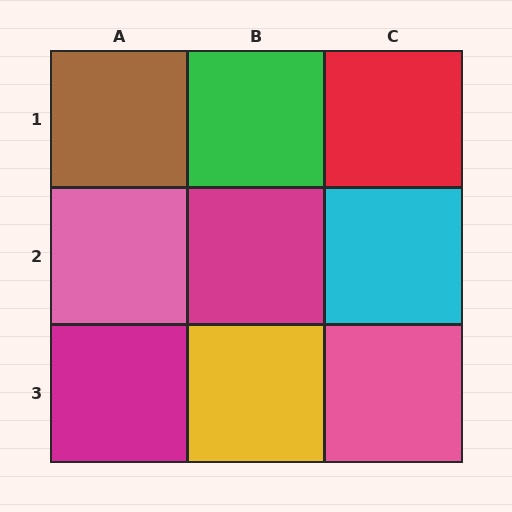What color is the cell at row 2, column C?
Cyan.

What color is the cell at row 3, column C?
Pink.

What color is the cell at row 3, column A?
Magenta.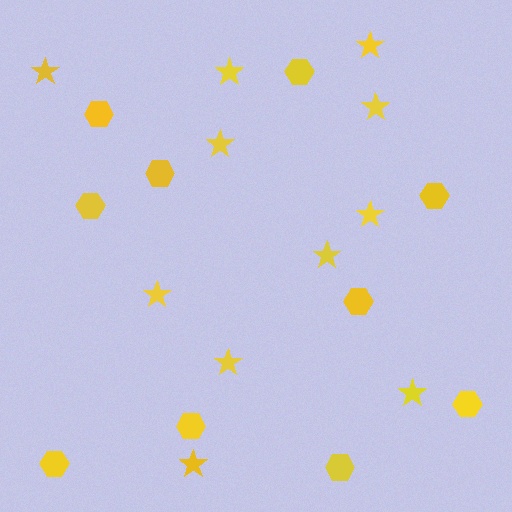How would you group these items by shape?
There are 2 groups: one group of stars (11) and one group of hexagons (10).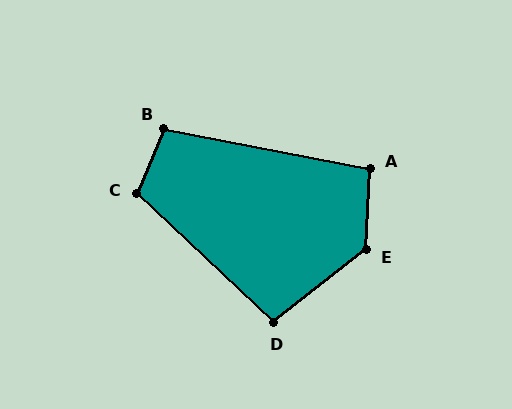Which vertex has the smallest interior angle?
D, at approximately 98 degrees.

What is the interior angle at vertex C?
Approximately 111 degrees (obtuse).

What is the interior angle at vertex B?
Approximately 101 degrees (obtuse).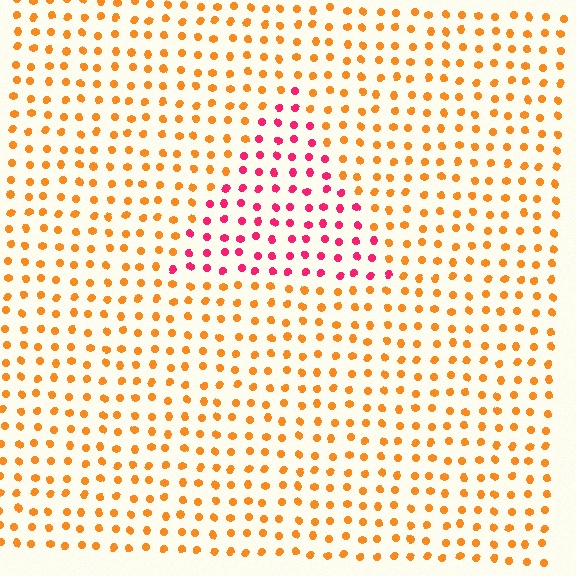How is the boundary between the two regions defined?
The boundary is defined purely by a slight shift in hue (about 52 degrees). Spacing, size, and orientation are identical on both sides.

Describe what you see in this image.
The image is filled with small orange elements in a uniform arrangement. A triangle-shaped region is visible where the elements are tinted to a slightly different hue, forming a subtle color boundary.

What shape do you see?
I see a triangle.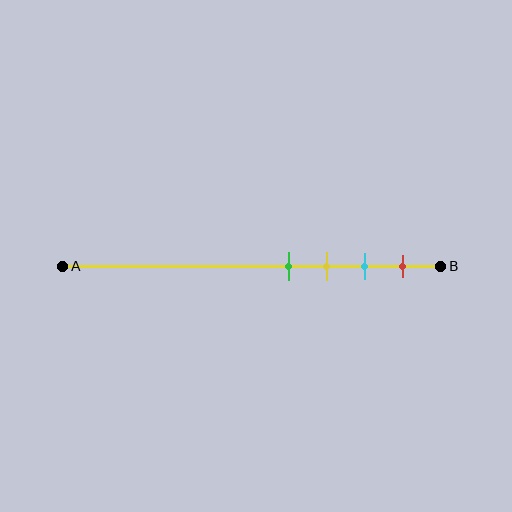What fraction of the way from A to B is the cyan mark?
The cyan mark is approximately 80% (0.8) of the way from A to B.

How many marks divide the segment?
There are 4 marks dividing the segment.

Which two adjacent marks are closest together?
The green and yellow marks are the closest adjacent pair.